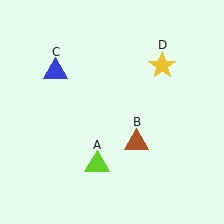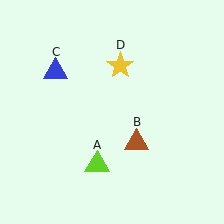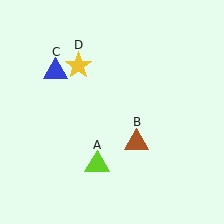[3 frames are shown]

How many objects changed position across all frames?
1 object changed position: yellow star (object D).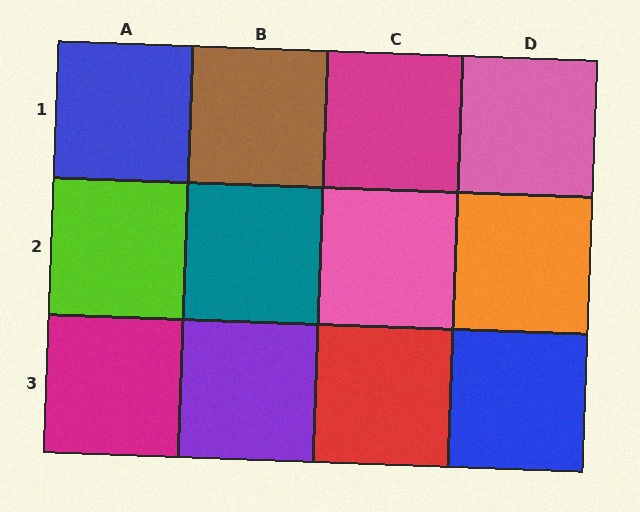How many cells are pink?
2 cells are pink.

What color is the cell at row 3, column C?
Red.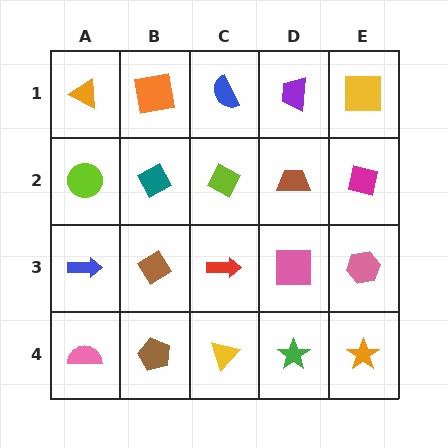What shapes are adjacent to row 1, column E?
A magenta square (row 2, column E), a purple trapezoid (row 1, column D).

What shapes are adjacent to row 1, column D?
A brown trapezoid (row 2, column D), a blue semicircle (row 1, column C), a yellow square (row 1, column E).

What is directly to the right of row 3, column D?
A pink hexagon.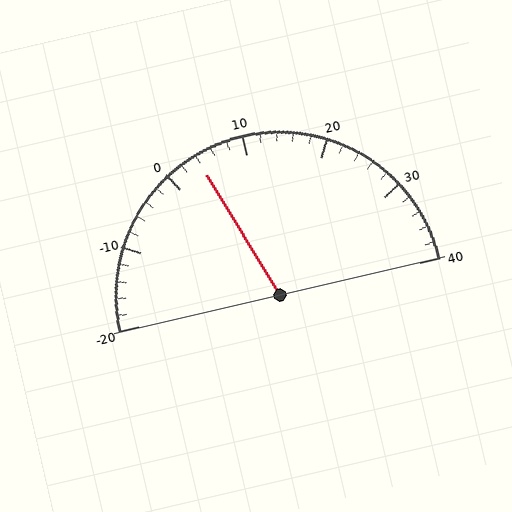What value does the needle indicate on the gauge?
The needle indicates approximately 4.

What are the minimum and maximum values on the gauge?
The gauge ranges from -20 to 40.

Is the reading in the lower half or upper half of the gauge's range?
The reading is in the lower half of the range (-20 to 40).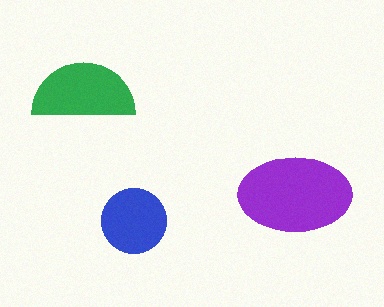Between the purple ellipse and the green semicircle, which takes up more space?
The purple ellipse.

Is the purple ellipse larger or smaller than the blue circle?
Larger.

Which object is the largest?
The purple ellipse.